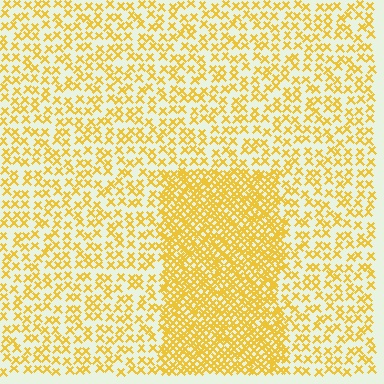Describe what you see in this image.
The image contains small yellow elements arranged at two different densities. A rectangle-shaped region is visible where the elements are more densely packed than the surrounding area.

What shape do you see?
I see a rectangle.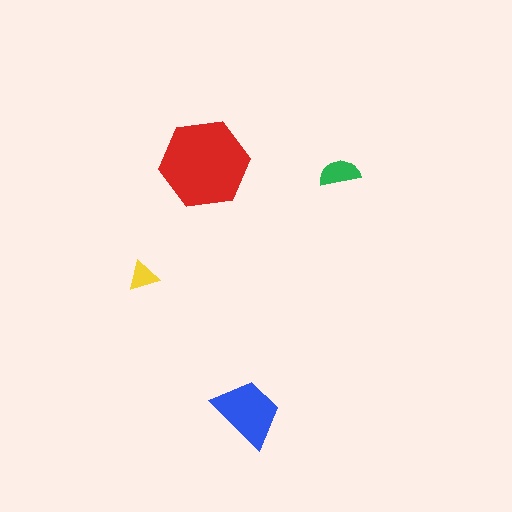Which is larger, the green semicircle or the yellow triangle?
The green semicircle.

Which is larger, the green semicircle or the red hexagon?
The red hexagon.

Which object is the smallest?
The yellow triangle.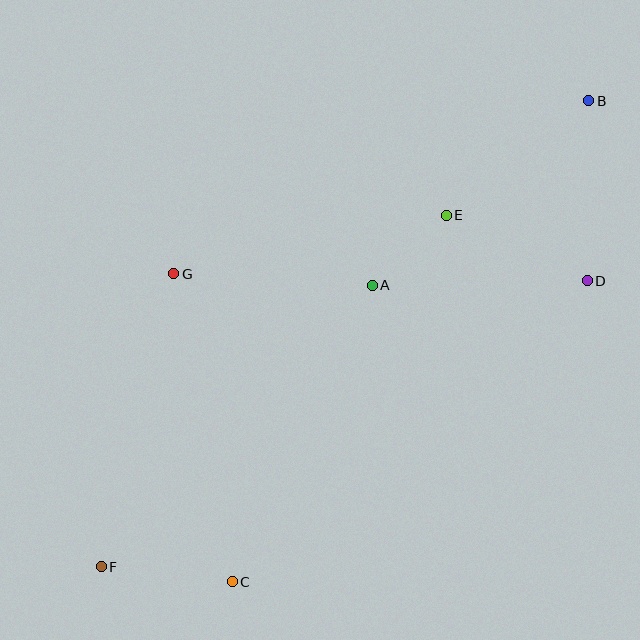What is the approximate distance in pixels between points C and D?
The distance between C and D is approximately 466 pixels.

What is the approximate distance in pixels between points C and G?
The distance between C and G is approximately 314 pixels.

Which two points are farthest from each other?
Points B and F are farthest from each other.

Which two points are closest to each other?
Points A and E are closest to each other.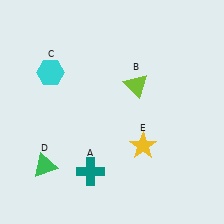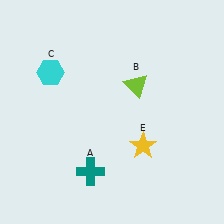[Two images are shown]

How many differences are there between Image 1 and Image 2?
There is 1 difference between the two images.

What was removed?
The green triangle (D) was removed in Image 2.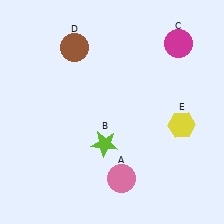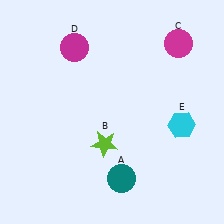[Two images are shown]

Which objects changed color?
A changed from pink to teal. D changed from brown to magenta. E changed from yellow to cyan.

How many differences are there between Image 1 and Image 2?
There are 3 differences between the two images.